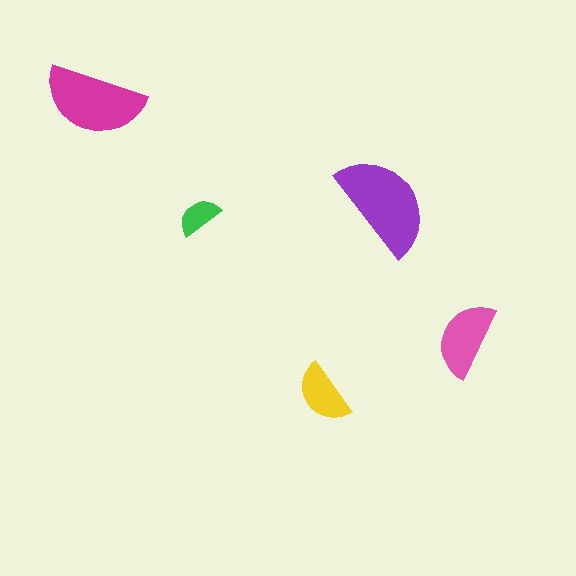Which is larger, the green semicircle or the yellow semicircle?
The yellow one.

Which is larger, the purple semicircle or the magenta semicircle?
The purple one.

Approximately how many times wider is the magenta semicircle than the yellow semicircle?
About 1.5 times wider.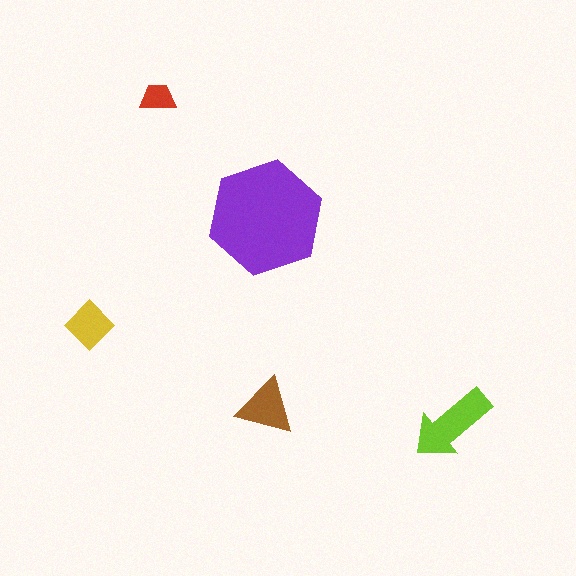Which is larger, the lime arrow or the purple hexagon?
The purple hexagon.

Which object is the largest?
The purple hexagon.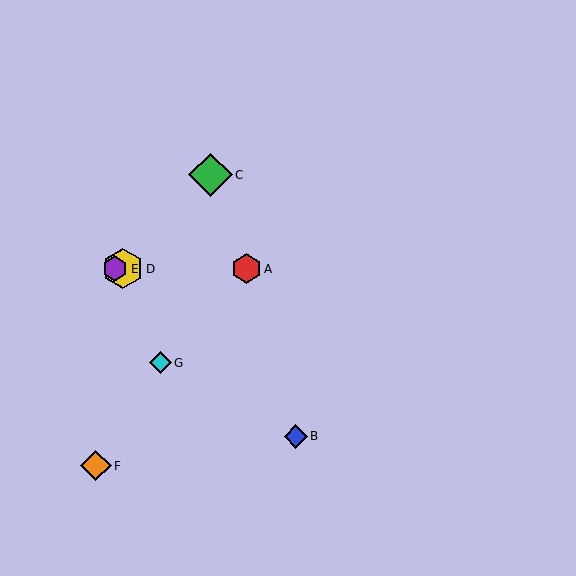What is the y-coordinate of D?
Object D is at y≈269.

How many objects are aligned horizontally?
3 objects (A, D, E) are aligned horizontally.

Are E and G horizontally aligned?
No, E is at y≈269 and G is at y≈363.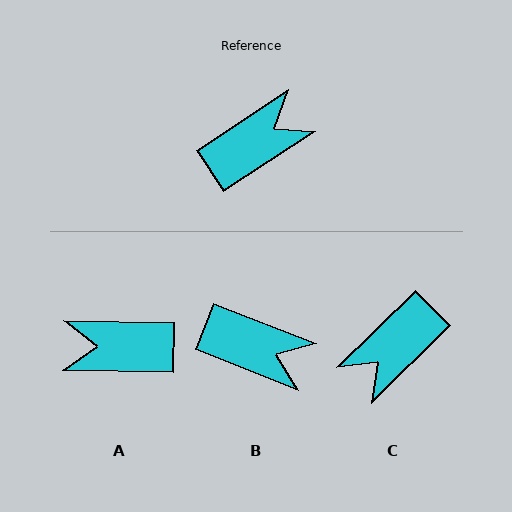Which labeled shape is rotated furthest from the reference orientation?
C, about 169 degrees away.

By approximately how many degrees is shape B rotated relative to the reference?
Approximately 55 degrees clockwise.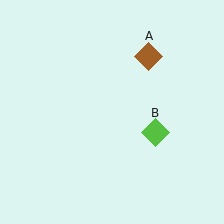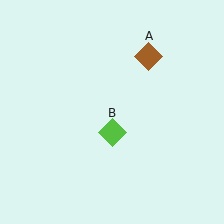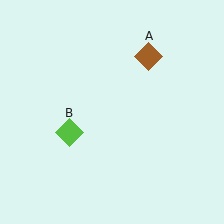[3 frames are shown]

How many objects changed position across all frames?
1 object changed position: lime diamond (object B).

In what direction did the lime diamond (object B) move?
The lime diamond (object B) moved left.